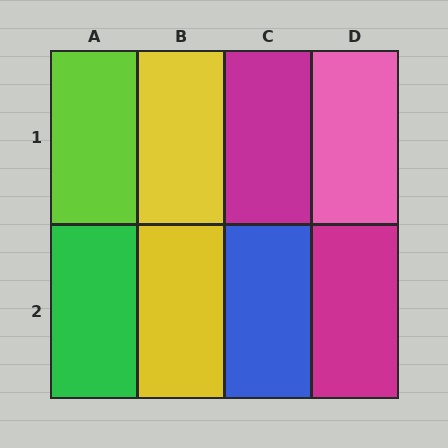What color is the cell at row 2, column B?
Yellow.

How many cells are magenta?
2 cells are magenta.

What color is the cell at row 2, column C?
Blue.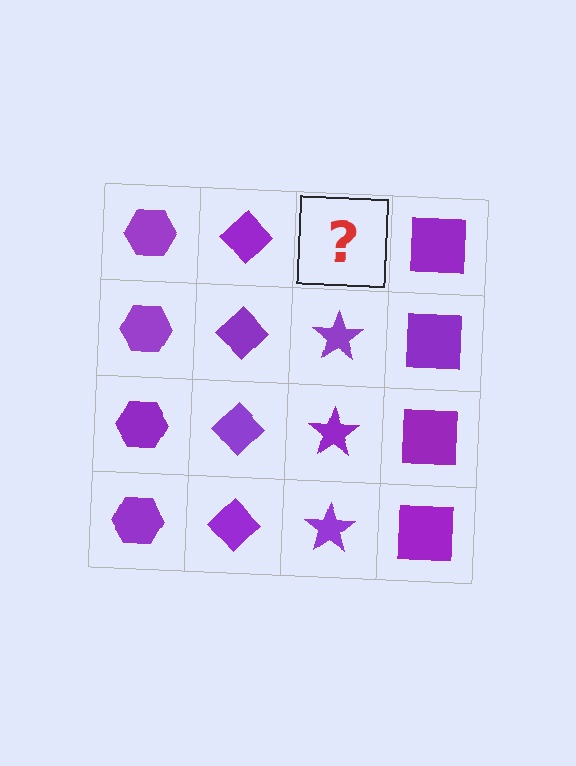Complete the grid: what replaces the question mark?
The question mark should be replaced with a purple star.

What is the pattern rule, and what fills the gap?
The rule is that each column has a consistent shape. The gap should be filled with a purple star.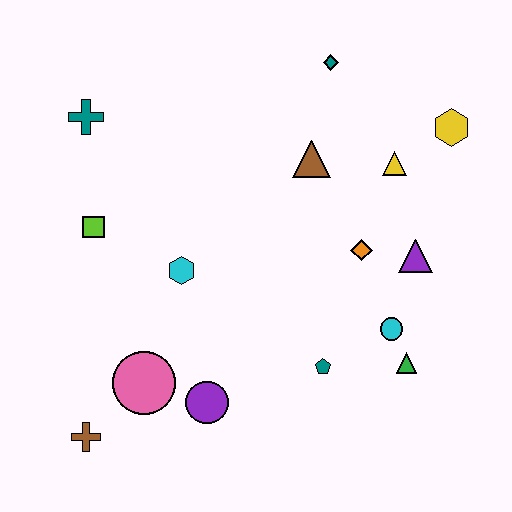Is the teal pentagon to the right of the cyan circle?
No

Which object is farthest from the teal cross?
The green triangle is farthest from the teal cross.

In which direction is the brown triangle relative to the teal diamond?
The brown triangle is below the teal diamond.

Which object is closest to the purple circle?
The pink circle is closest to the purple circle.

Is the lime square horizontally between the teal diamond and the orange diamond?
No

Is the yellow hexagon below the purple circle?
No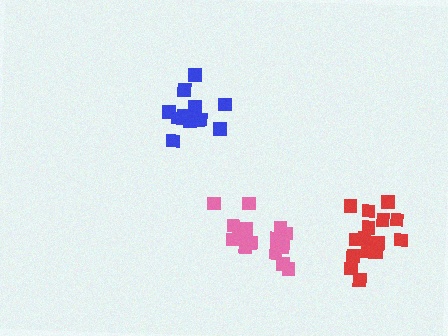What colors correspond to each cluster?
The clusters are colored: pink, blue, red.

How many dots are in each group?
Group 1: 15 dots, Group 2: 12 dots, Group 3: 16 dots (43 total).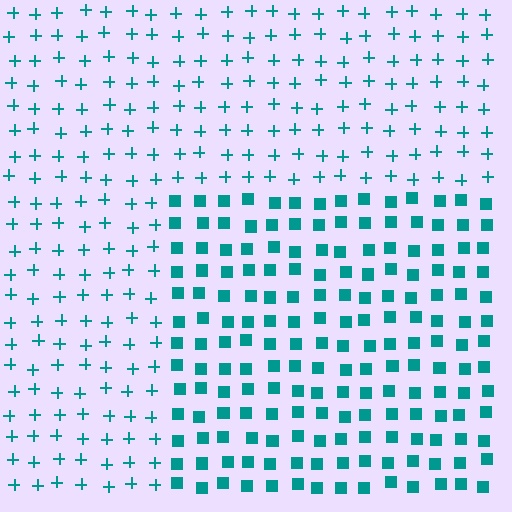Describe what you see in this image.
The image is filled with small teal elements arranged in a uniform grid. A rectangle-shaped region contains squares, while the surrounding area contains plus signs. The boundary is defined purely by the change in element shape.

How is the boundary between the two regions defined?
The boundary is defined by a change in element shape: squares inside vs. plus signs outside. All elements share the same color and spacing.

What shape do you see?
I see a rectangle.